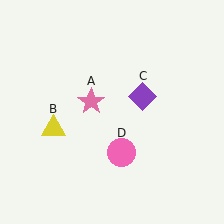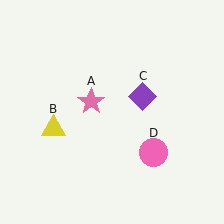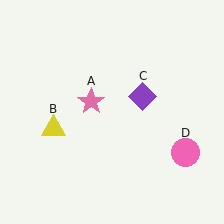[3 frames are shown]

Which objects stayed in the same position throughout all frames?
Pink star (object A) and yellow triangle (object B) and purple diamond (object C) remained stationary.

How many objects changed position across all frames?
1 object changed position: pink circle (object D).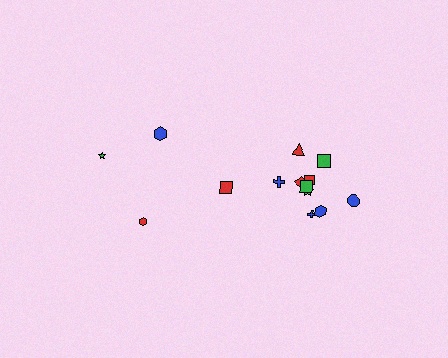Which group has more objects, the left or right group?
The right group.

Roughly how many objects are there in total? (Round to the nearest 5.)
Roughly 15 objects in total.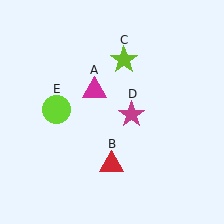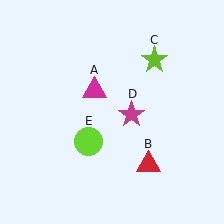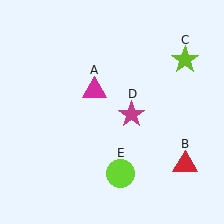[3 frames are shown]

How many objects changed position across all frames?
3 objects changed position: red triangle (object B), lime star (object C), lime circle (object E).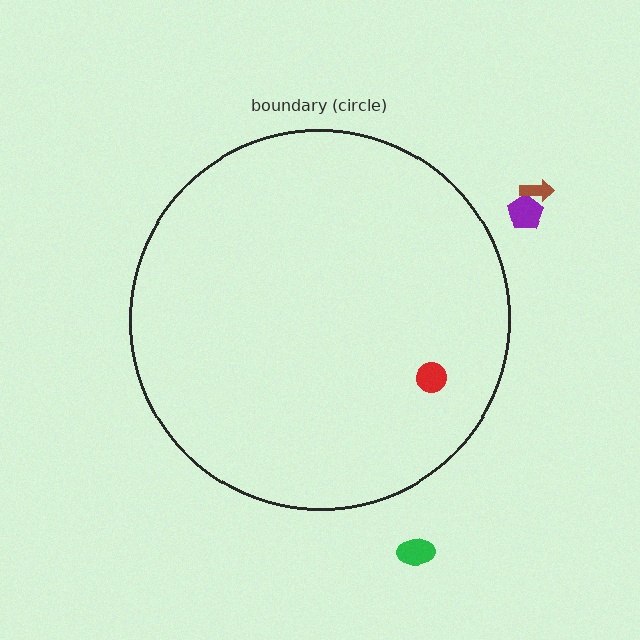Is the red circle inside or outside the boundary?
Inside.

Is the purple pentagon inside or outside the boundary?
Outside.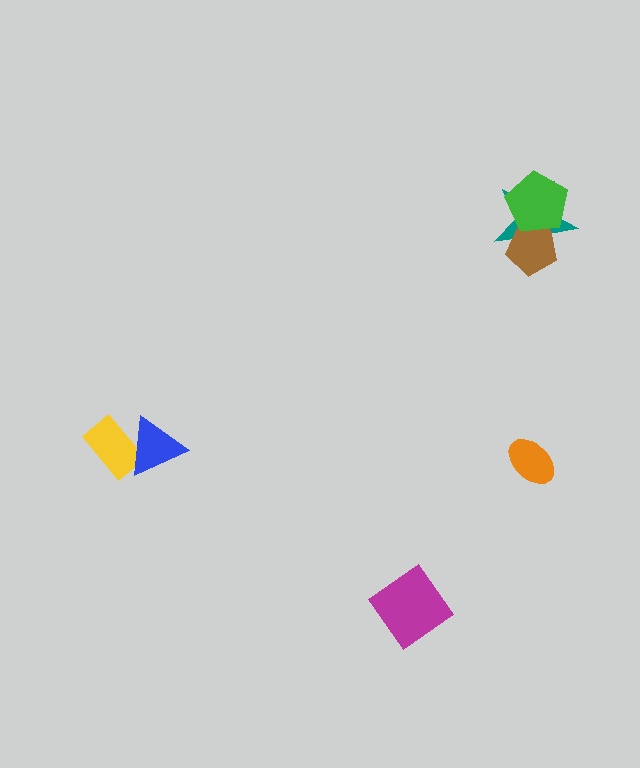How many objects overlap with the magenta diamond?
0 objects overlap with the magenta diamond.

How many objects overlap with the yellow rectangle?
1 object overlaps with the yellow rectangle.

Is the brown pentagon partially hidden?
Yes, it is partially covered by another shape.